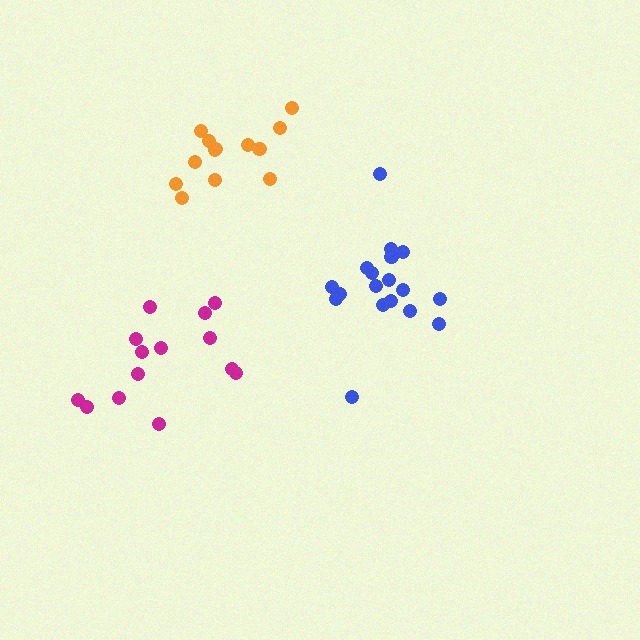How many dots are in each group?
Group 1: 18 dots, Group 2: 13 dots, Group 3: 14 dots (45 total).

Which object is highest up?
The orange cluster is topmost.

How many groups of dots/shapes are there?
There are 3 groups.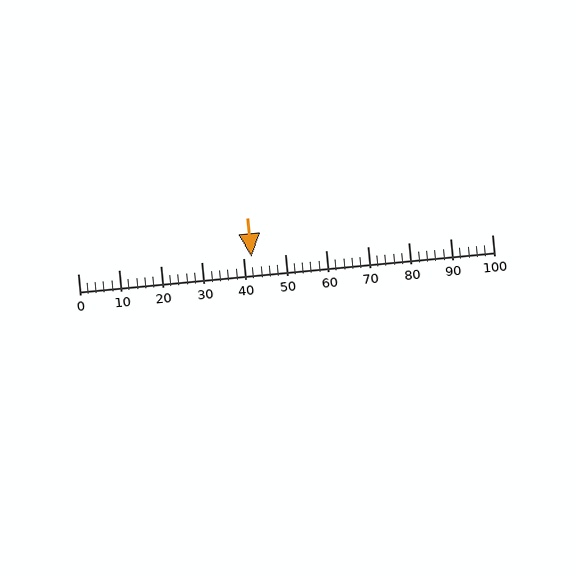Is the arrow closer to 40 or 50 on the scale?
The arrow is closer to 40.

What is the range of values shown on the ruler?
The ruler shows values from 0 to 100.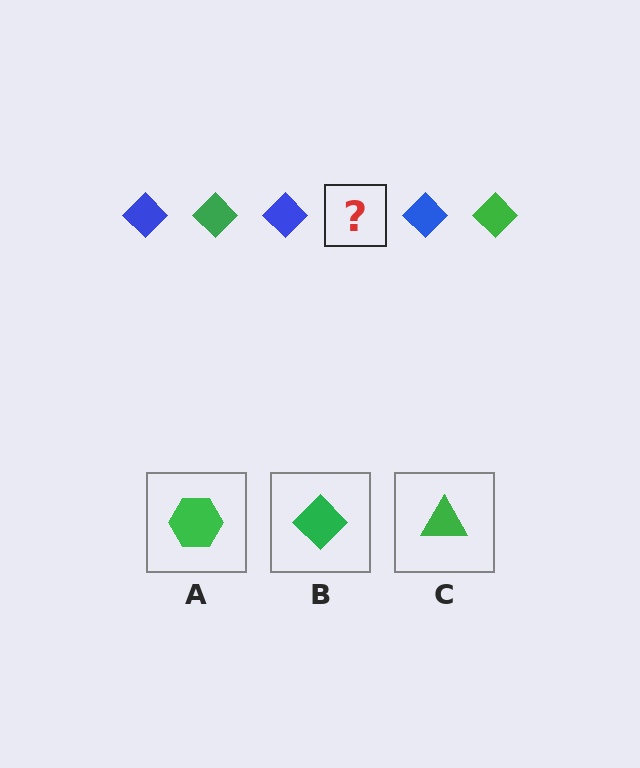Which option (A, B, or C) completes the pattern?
B.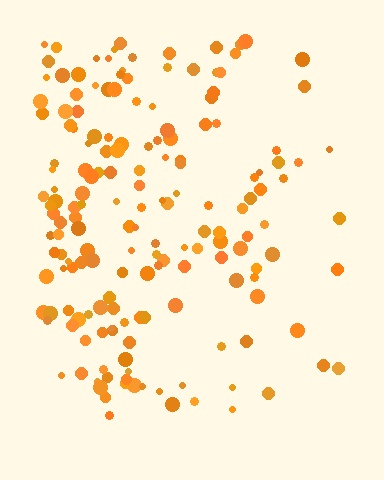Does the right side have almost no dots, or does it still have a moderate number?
Still a moderate number, just noticeably fewer than the left.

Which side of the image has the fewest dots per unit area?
The right.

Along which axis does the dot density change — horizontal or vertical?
Horizontal.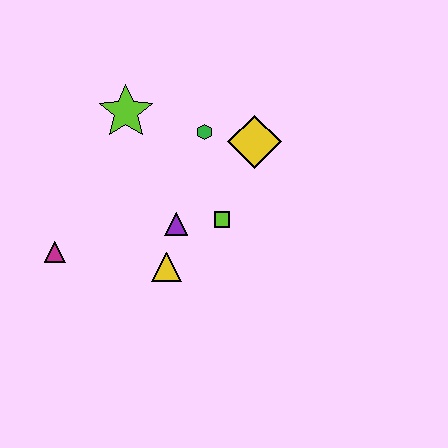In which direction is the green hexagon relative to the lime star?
The green hexagon is to the right of the lime star.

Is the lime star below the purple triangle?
No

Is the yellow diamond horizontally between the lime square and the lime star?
No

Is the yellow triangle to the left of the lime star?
No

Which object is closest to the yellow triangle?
The purple triangle is closest to the yellow triangle.